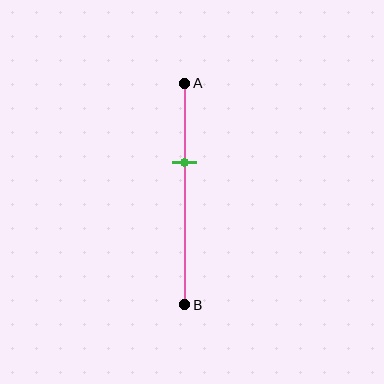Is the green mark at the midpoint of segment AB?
No, the mark is at about 35% from A, not at the 50% midpoint.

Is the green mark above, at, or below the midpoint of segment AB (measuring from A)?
The green mark is above the midpoint of segment AB.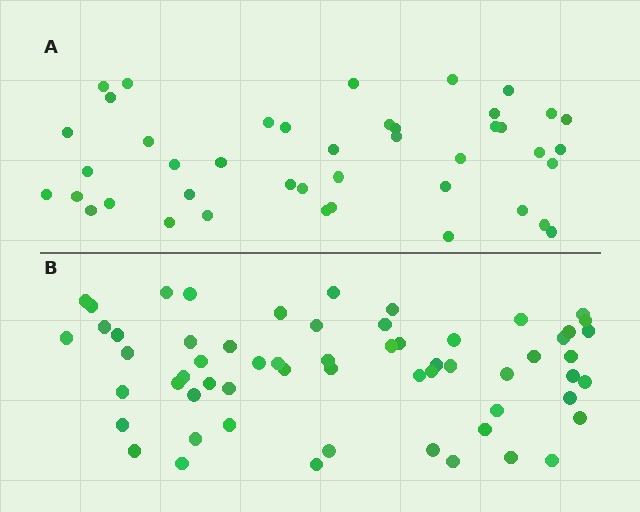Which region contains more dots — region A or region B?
Region B (the bottom region) has more dots.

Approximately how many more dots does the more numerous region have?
Region B has approximately 15 more dots than region A.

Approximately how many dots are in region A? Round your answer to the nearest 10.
About 40 dots. (The exact count is 43, which rounds to 40.)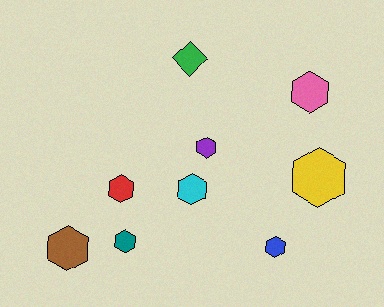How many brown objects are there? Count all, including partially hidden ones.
There is 1 brown object.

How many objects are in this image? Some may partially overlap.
There are 9 objects.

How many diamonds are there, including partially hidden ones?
There is 1 diamond.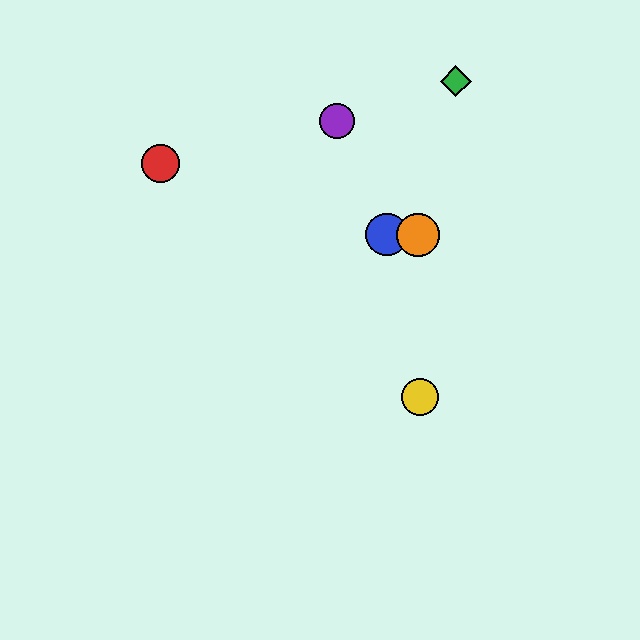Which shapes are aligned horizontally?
The blue circle, the orange circle are aligned horizontally.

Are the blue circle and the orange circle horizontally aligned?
Yes, both are at y≈235.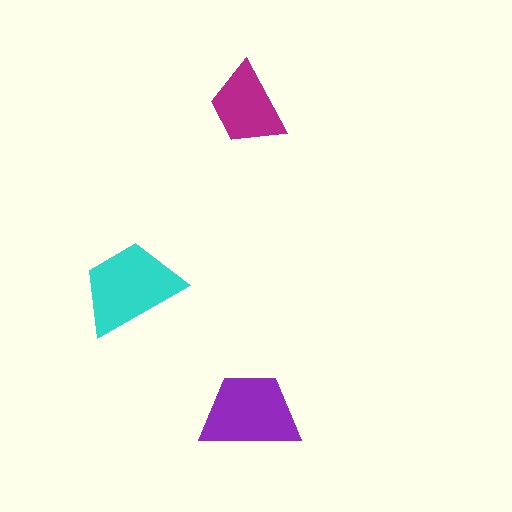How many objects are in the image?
There are 3 objects in the image.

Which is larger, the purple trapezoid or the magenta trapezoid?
The purple one.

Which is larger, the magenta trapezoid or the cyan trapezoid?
The cyan one.